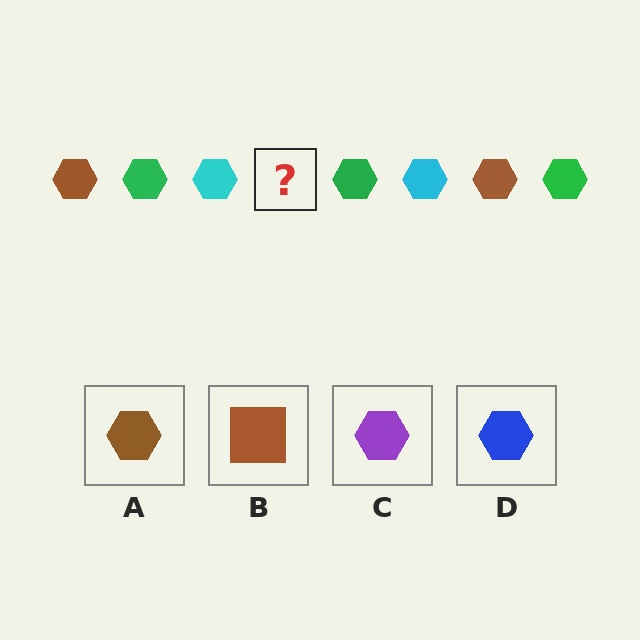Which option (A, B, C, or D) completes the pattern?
A.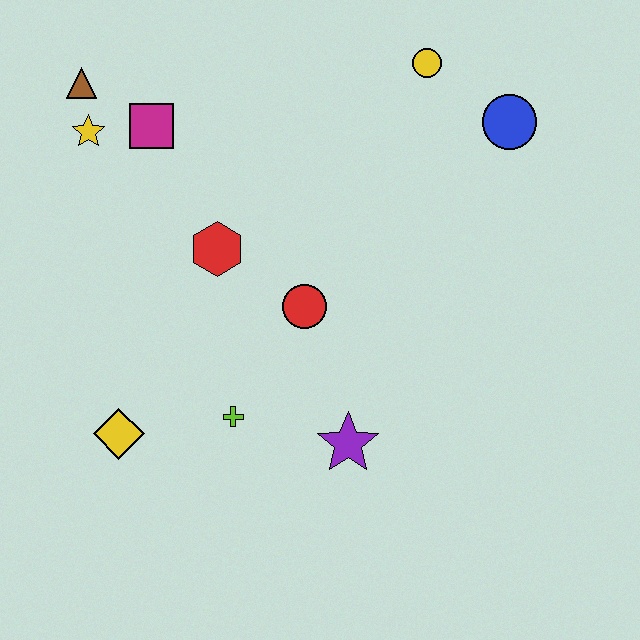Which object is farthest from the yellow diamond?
The blue circle is farthest from the yellow diamond.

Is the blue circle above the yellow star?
Yes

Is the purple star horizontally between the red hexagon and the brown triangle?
No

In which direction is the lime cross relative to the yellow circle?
The lime cross is below the yellow circle.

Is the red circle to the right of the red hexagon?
Yes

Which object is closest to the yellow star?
The brown triangle is closest to the yellow star.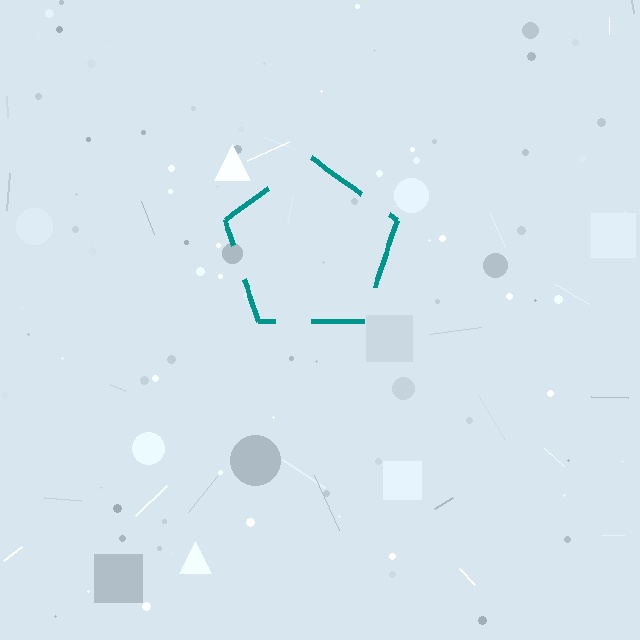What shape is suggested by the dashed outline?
The dashed outline suggests a pentagon.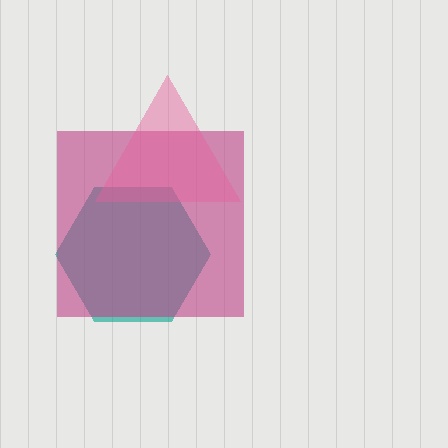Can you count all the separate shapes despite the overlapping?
Yes, there are 3 separate shapes.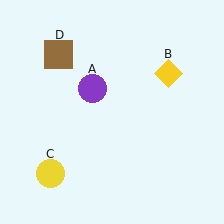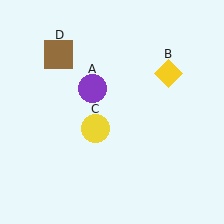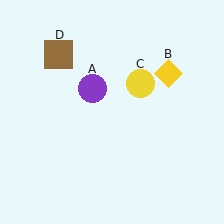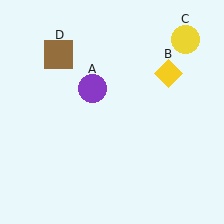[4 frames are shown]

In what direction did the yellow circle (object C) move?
The yellow circle (object C) moved up and to the right.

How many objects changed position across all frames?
1 object changed position: yellow circle (object C).